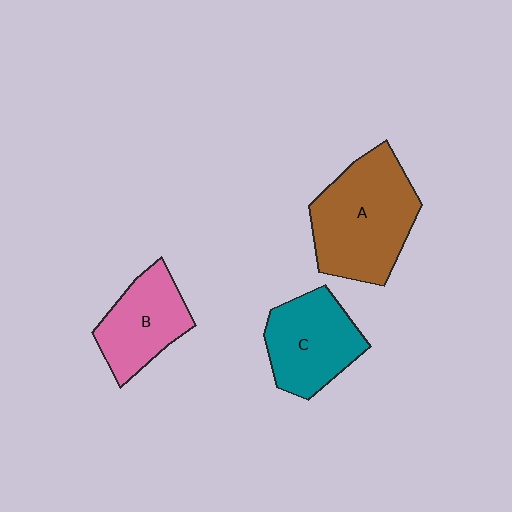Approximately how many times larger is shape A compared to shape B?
Approximately 1.6 times.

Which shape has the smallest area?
Shape B (pink).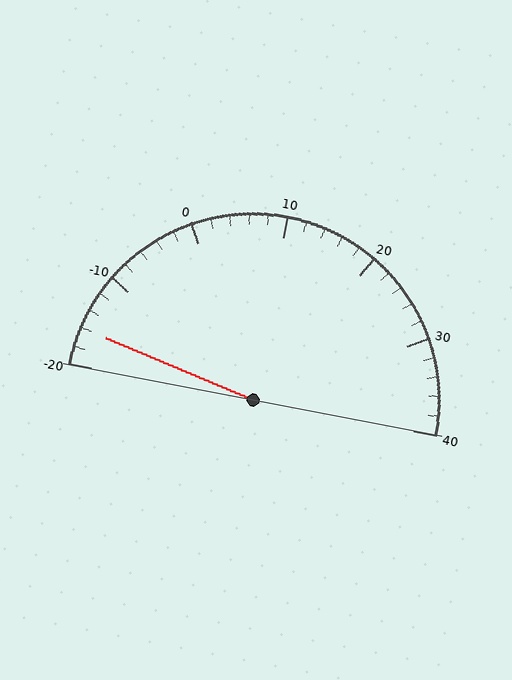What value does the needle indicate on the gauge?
The needle indicates approximately -16.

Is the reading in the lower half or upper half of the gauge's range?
The reading is in the lower half of the range (-20 to 40).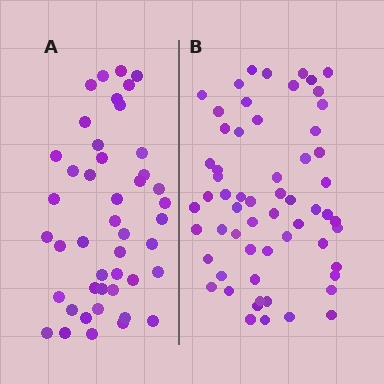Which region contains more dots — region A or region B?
Region B (the right region) has more dots.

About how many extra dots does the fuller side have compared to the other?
Region B has approximately 15 more dots than region A.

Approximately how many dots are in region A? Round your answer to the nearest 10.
About 40 dots. (The exact count is 45, which rounds to 40.)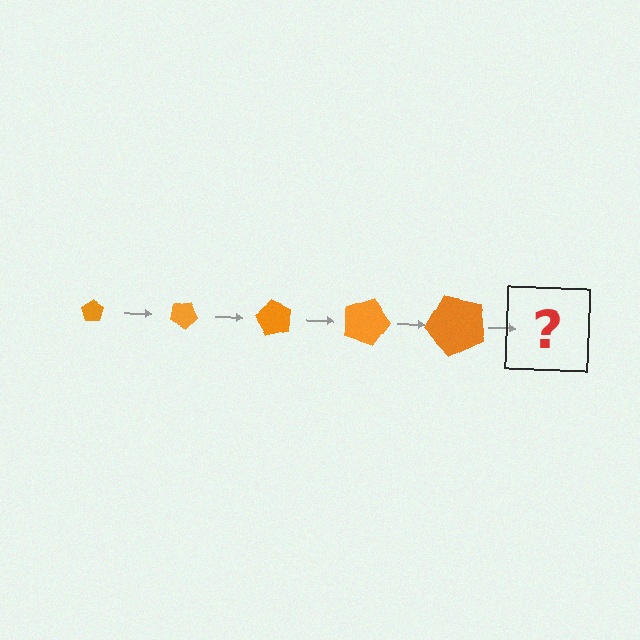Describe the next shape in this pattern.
It should be a pentagon, larger than the previous one and rotated 150 degrees from the start.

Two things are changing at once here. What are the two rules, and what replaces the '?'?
The two rules are that the pentagon grows larger each step and it rotates 30 degrees each step. The '?' should be a pentagon, larger than the previous one and rotated 150 degrees from the start.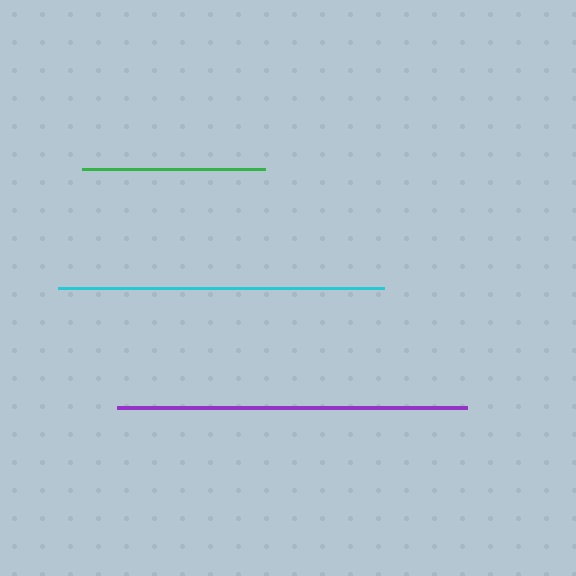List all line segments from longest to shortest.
From longest to shortest: purple, cyan, green.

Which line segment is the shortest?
The green line is the shortest at approximately 183 pixels.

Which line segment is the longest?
The purple line is the longest at approximately 350 pixels.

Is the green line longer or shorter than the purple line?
The purple line is longer than the green line.